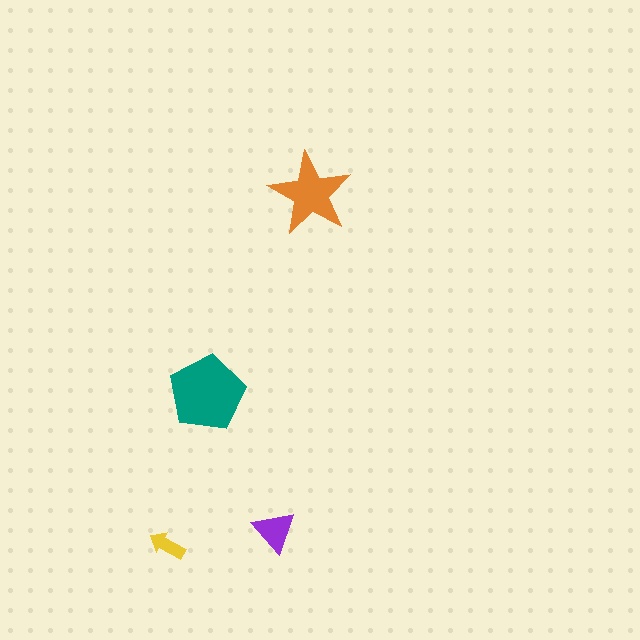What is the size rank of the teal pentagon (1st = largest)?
1st.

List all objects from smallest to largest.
The yellow arrow, the purple triangle, the orange star, the teal pentagon.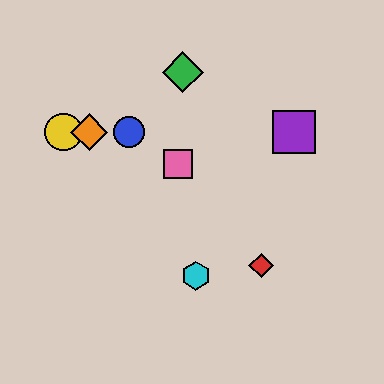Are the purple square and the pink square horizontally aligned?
No, the purple square is at y≈132 and the pink square is at y≈164.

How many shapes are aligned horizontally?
4 shapes (the blue circle, the yellow circle, the purple square, the orange diamond) are aligned horizontally.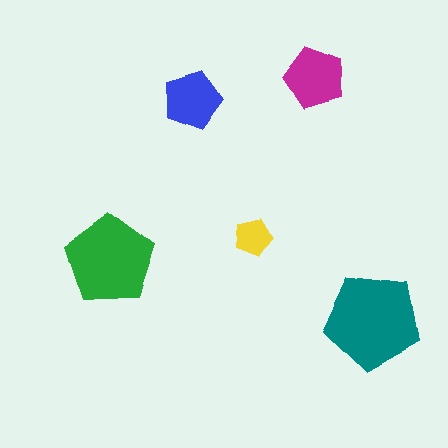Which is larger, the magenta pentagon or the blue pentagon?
The magenta one.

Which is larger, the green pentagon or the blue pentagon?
The green one.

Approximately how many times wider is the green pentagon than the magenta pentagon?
About 1.5 times wider.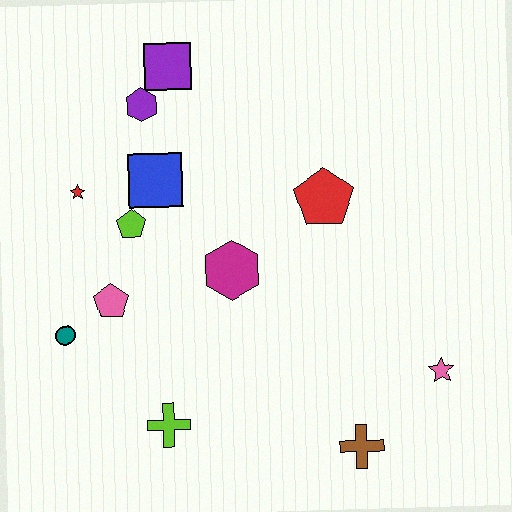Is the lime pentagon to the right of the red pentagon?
No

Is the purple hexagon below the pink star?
No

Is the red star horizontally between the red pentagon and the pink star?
No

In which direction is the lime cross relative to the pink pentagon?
The lime cross is below the pink pentagon.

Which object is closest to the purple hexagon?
The purple square is closest to the purple hexagon.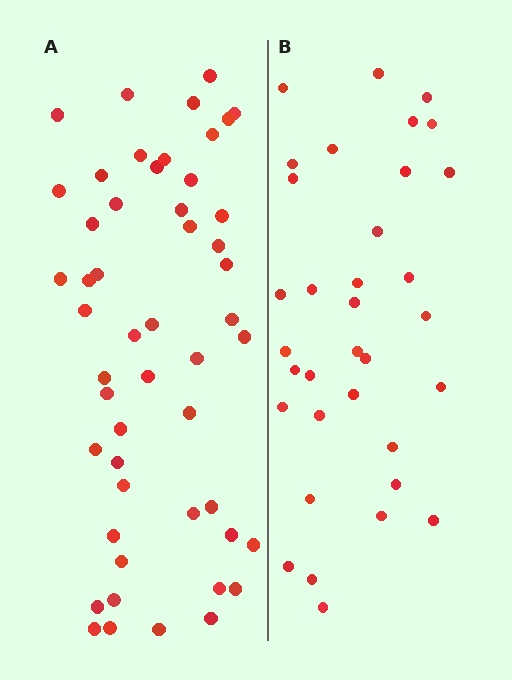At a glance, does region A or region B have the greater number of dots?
Region A (the left region) has more dots.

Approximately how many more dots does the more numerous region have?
Region A has approximately 15 more dots than region B.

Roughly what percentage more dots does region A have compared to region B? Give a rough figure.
About 50% more.